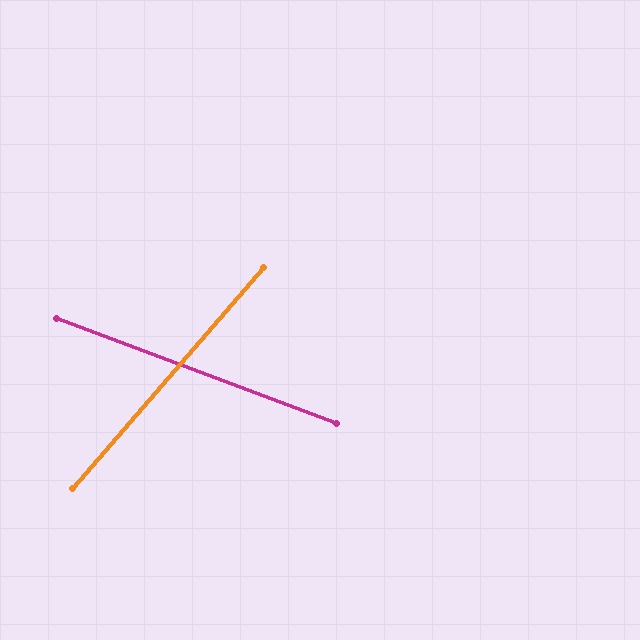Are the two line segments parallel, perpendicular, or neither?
Neither parallel nor perpendicular — they differ by about 70°.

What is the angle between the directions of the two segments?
Approximately 70 degrees.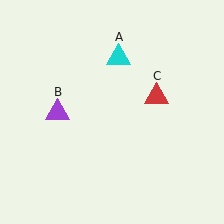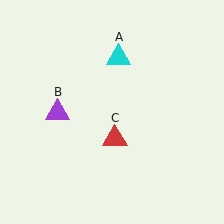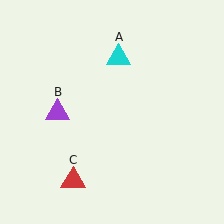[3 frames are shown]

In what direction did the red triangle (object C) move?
The red triangle (object C) moved down and to the left.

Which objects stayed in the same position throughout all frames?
Cyan triangle (object A) and purple triangle (object B) remained stationary.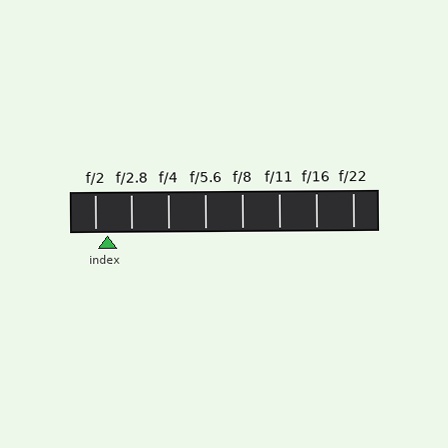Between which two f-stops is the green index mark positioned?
The index mark is between f/2 and f/2.8.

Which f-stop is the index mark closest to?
The index mark is closest to f/2.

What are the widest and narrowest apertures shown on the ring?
The widest aperture shown is f/2 and the narrowest is f/22.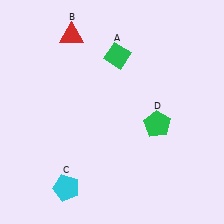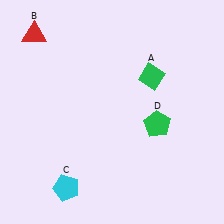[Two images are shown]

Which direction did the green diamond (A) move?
The green diamond (A) moved right.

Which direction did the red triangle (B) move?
The red triangle (B) moved left.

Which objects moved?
The objects that moved are: the green diamond (A), the red triangle (B).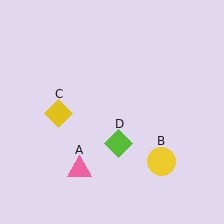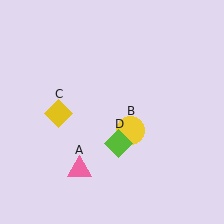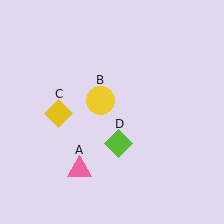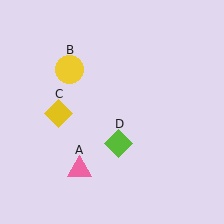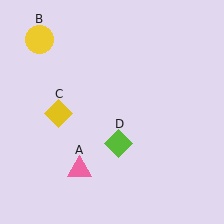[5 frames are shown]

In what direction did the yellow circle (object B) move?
The yellow circle (object B) moved up and to the left.